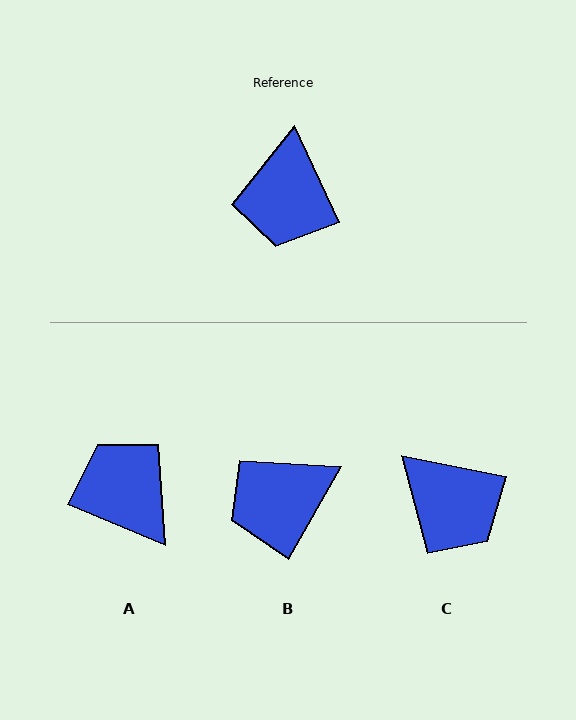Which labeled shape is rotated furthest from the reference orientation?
A, about 137 degrees away.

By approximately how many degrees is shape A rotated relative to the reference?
Approximately 137 degrees clockwise.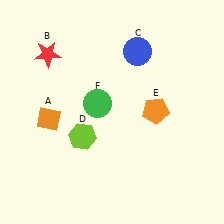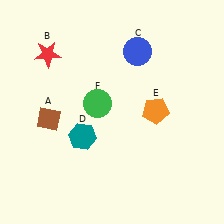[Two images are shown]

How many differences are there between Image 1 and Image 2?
There are 2 differences between the two images.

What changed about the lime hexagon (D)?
In Image 1, D is lime. In Image 2, it changed to teal.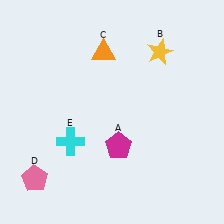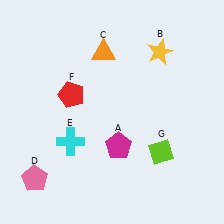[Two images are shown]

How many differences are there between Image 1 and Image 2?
There are 2 differences between the two images.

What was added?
A red pentagon (F), a lime diamond (G) were added in Image 2.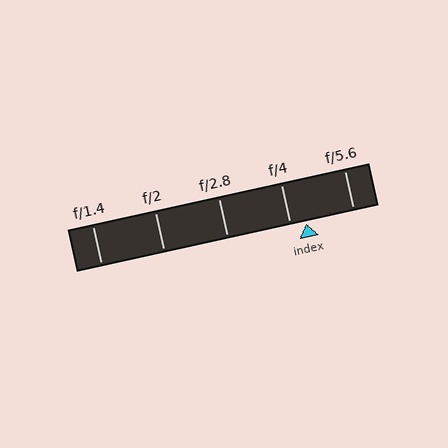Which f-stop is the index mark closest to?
The index mark is closest to f/4.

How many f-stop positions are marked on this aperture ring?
There are 5 f-stop positions marked.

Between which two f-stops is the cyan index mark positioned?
The index mark is between f/4 and f/5.6.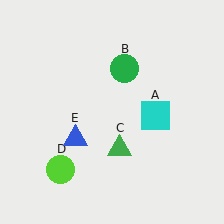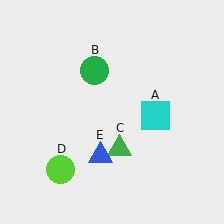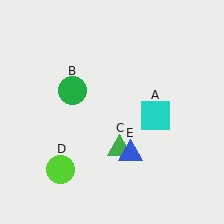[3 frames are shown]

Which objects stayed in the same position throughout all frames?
Cyan square (object A) and green triangle (object C) and lime circle (object D) remained stationary.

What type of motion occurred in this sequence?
The green circle (object B), blue triangle (object E) rotated counterclockwise around the center of the scene.